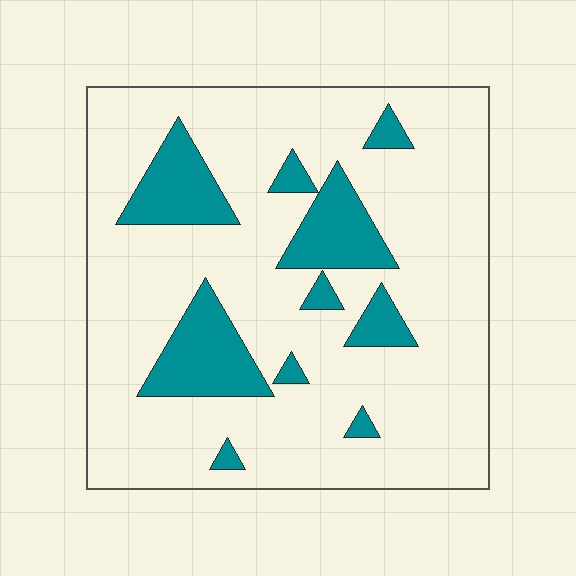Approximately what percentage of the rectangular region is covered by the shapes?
Approximately 20%.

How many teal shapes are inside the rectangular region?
10.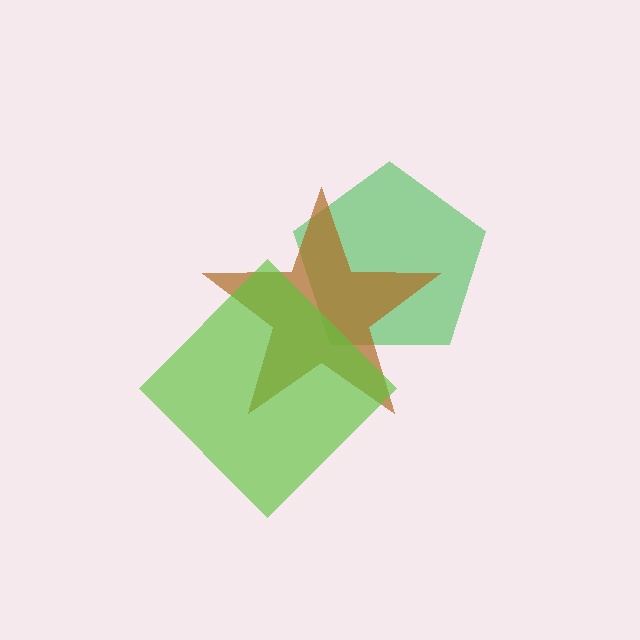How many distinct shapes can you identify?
There are 3 distinct shapes: a green pentagon, a brown star, a lime diamond.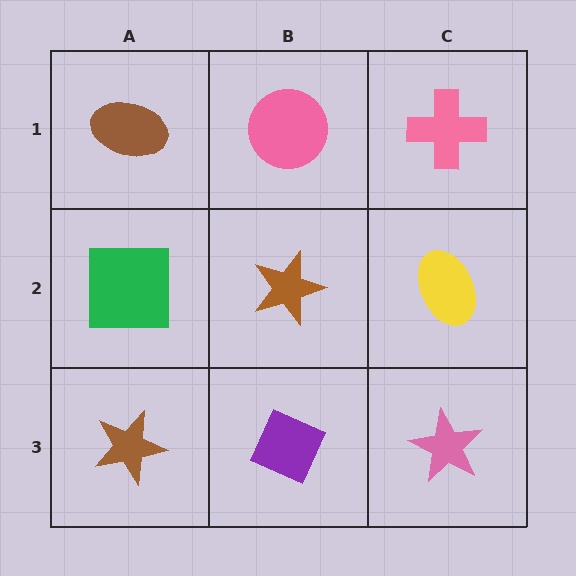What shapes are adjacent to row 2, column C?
A pink cross (row 1, column C), a pink star (row 3, column C), a brown star (row 2, column B).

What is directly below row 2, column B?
A purple diamond.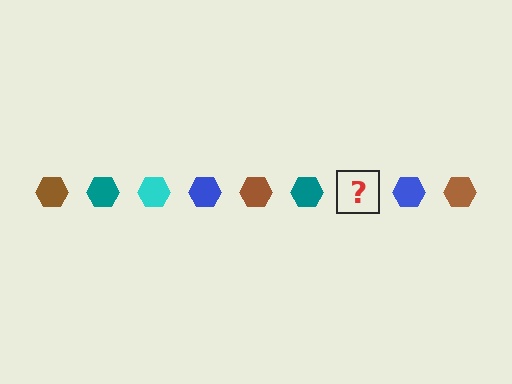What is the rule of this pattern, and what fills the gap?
The rule is that the pattern cycles through brown, teal, cyan, blue hexagons. The gap should be filled with a cyan hexagon.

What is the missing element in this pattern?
The missing element is a cyan hexagon.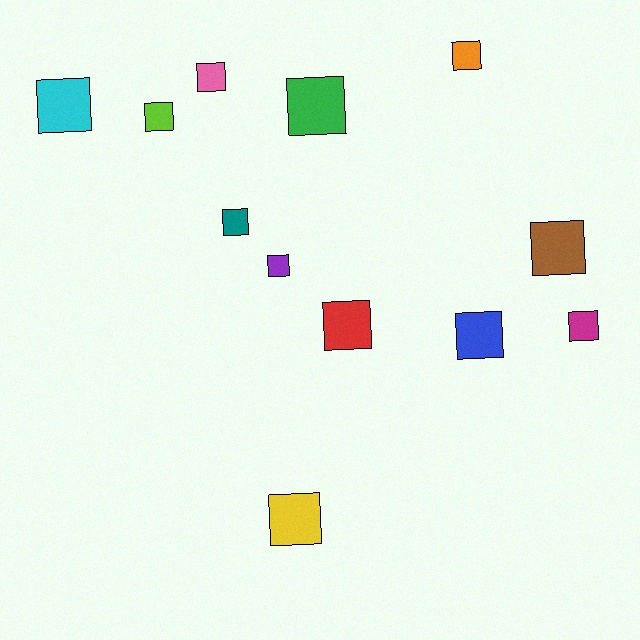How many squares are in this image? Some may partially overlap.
There are 12 squares.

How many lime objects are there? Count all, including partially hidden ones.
There is 1 lime object.